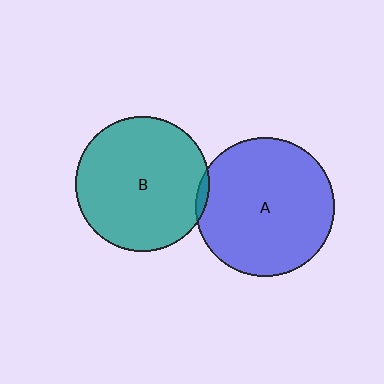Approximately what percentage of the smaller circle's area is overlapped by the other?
Approximately 5%.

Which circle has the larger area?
Circle A (blue).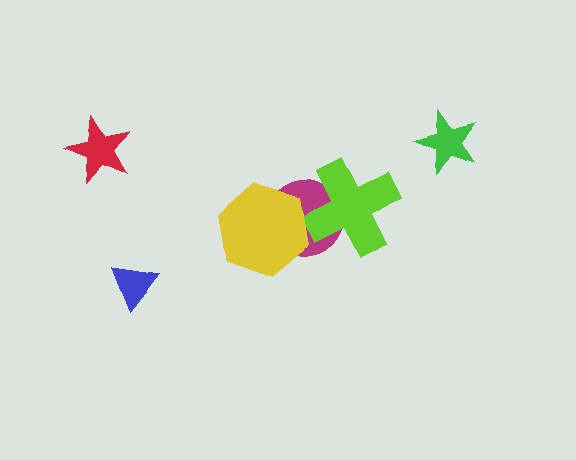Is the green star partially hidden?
No, no other shape covers it.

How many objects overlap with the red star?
0 objects overlap with the red star.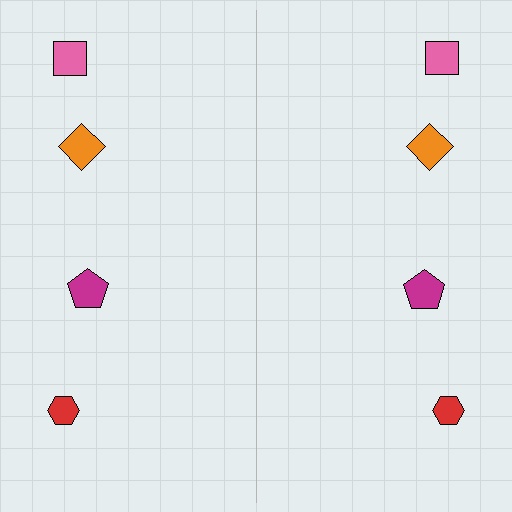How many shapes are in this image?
There are 8 shapes in this image.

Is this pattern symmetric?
Yes, this pattern has bilateral (reflection) symmetry.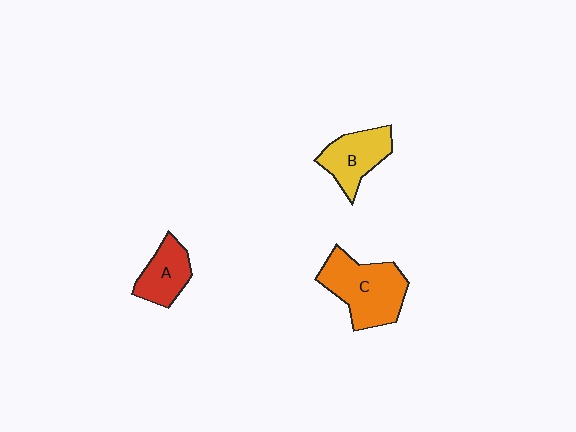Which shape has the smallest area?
Shape A (red).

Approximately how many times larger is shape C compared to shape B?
Approximately 1.5 times.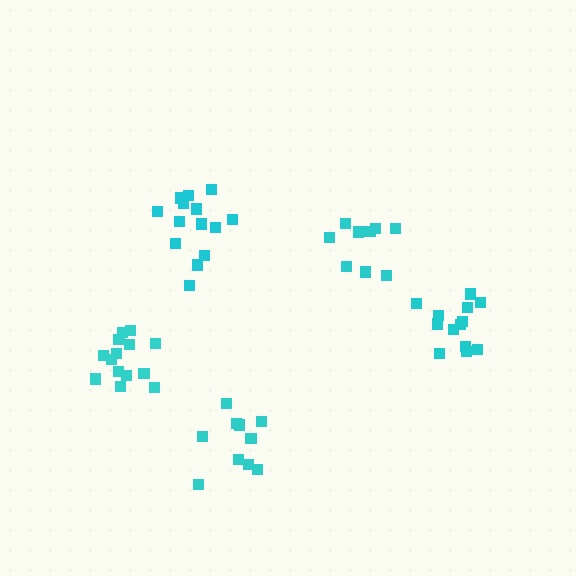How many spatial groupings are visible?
There are 5 spatial groupings.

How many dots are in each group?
Group 1: 13 dots, Group 2: 14 dots, Group 3: 9 dots, Group 4: 10 dots, Group 5: 14 dots (60 total).